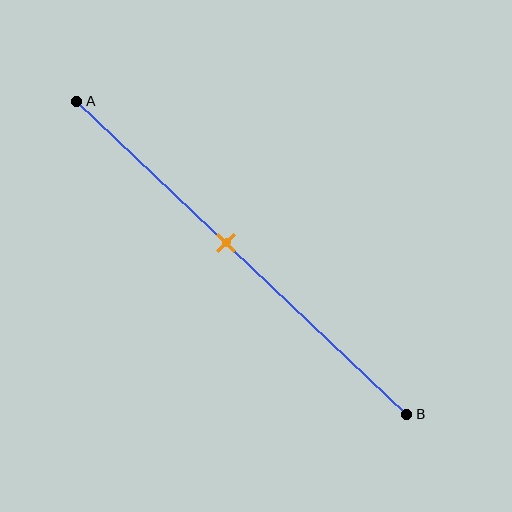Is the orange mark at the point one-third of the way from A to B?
No, the mark is at about 45% from A, not at the 33% one-third point.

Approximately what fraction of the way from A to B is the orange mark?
The orange mark is approximately 45% of the way from A to B.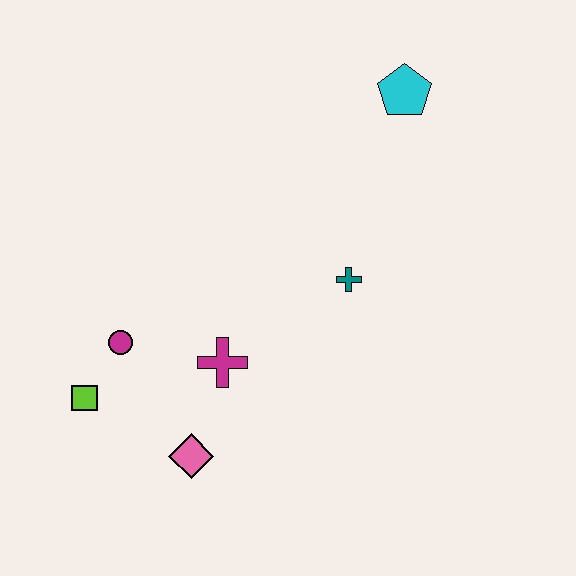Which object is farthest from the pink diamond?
The cyan pentagon is farthest from the pink diamond.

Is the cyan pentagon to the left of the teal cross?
No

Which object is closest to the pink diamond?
The magenta cross is closest to the pink diamond.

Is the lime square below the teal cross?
Yes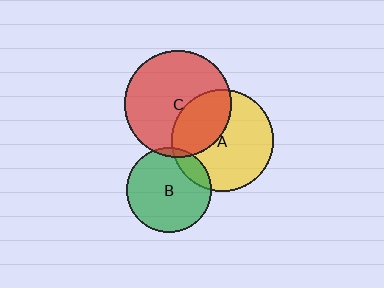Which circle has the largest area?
Circle C (red).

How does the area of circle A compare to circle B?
Approximately 1.5 times.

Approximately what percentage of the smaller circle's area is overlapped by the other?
Approximately 15%.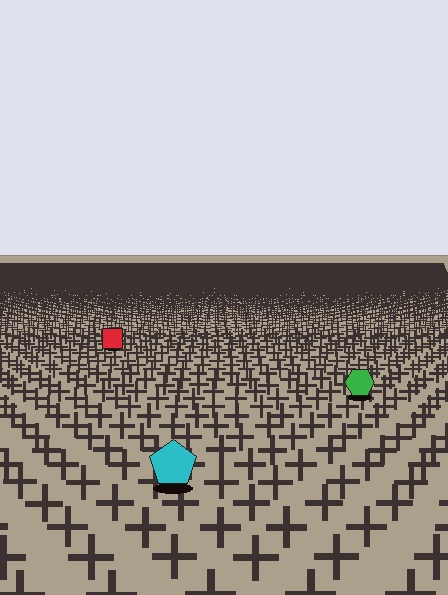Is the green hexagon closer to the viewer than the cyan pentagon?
No. The cyan pentagon is closer — you can tell from the texture gradient: the ground texture is coarser near it.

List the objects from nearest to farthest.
From nearest to farthest: the cyan pentagon, the green hexagon, the red square.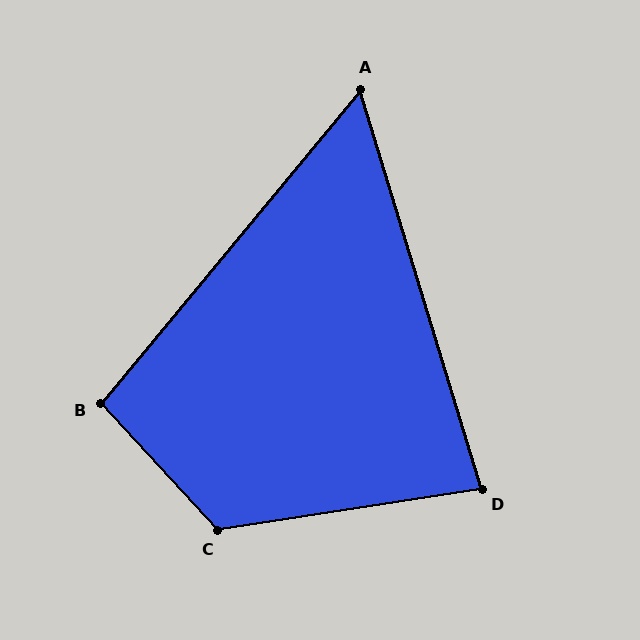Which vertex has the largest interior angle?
C, at approximately 124 degrees.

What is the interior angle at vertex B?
Approximately 98 degrees (obtuse).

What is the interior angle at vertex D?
Approximately 82 degrees (acute).